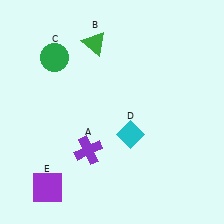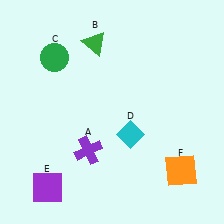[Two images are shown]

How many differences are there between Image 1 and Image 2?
There is 1 difference between the two images.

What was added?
An orange square (F) was added in Image 2.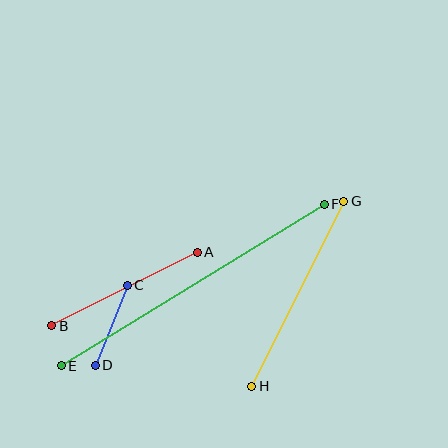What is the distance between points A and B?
The distance is approximately 163 pixels.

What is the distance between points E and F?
The distance is approximately 309 pixels.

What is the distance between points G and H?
The distance is approximately 207 pixels.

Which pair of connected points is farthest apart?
Points E and F are farthest apart.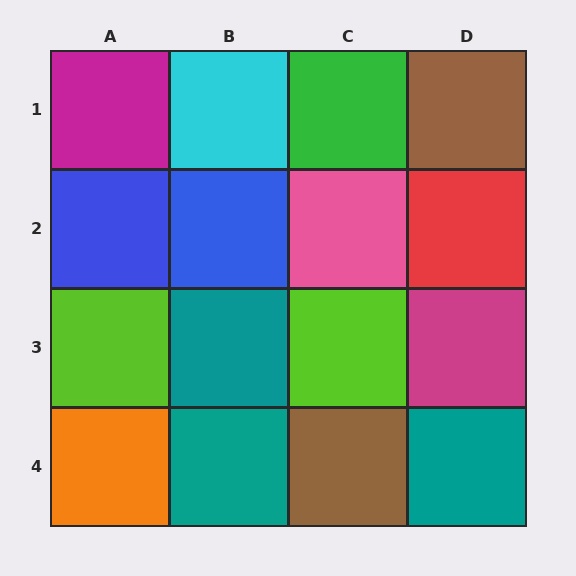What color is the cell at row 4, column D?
Teal.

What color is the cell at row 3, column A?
Lime.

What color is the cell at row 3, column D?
Magenta.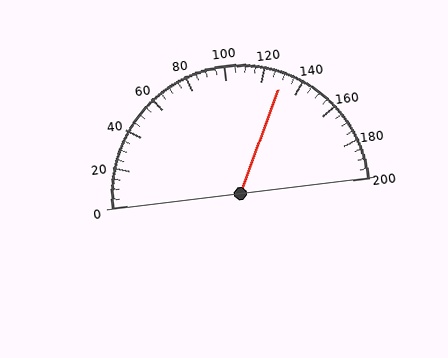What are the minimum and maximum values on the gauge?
The gauge ranges from 0 to 200.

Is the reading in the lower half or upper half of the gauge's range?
The reading is in the upper half of the range (0 to 200).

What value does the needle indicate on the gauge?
The needle indicates approximately 130.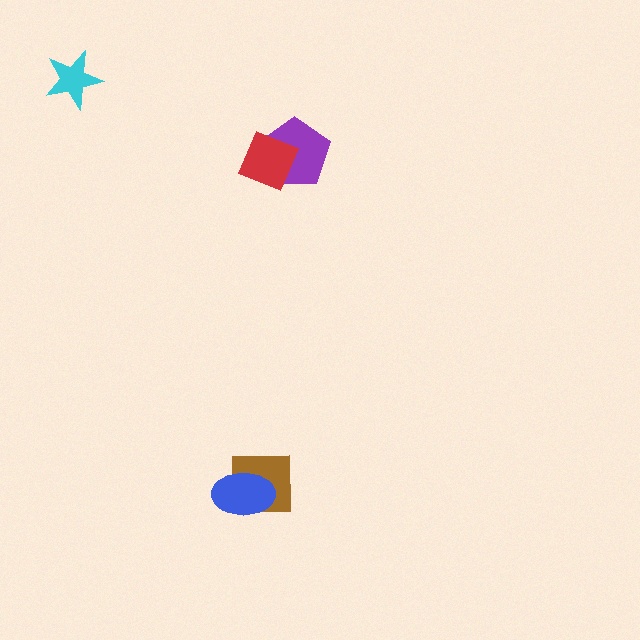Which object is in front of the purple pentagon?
The red diamond is in front of the purple pentagon.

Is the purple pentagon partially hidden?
Yes, it is partially covered by another shape.